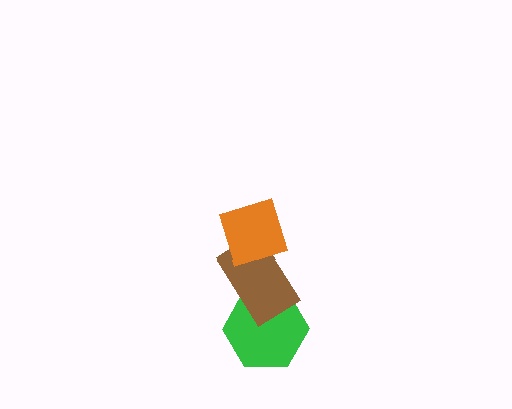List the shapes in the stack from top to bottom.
From top to bottom: the orange diamond, the brown rectangle, the green hexagon.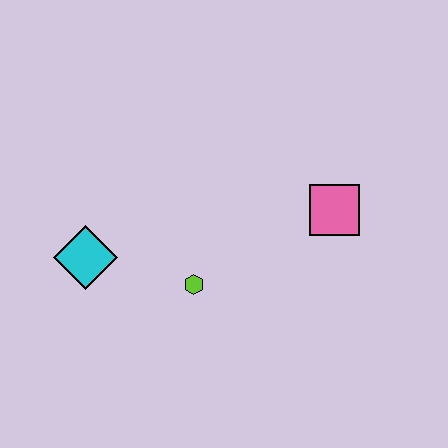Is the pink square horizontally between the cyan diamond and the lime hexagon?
No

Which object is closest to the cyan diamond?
The lime hexagon is closest to the cyan diamond.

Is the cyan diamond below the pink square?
Yes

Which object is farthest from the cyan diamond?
The pink square is farthest from the cyan diamond.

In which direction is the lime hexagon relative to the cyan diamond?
The lime hexagon is to the right of the cyan diamond.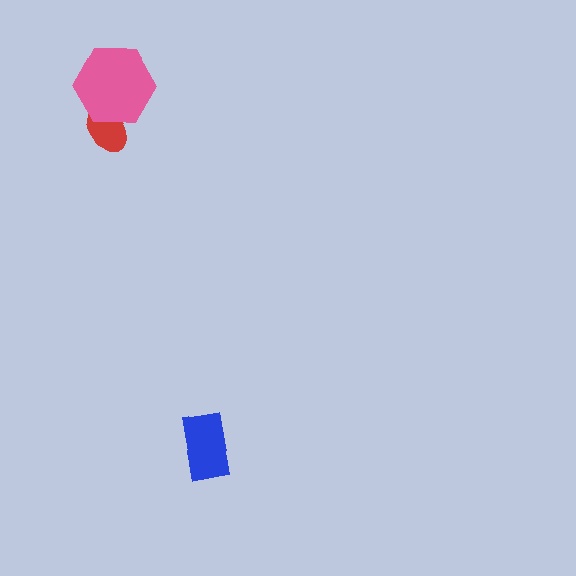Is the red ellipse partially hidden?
Yes, it is partially covered by another shape.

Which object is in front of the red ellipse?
The pink hexagon is in front of the red ellipse.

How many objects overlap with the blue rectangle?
0 objects overlap with the blue rectangle.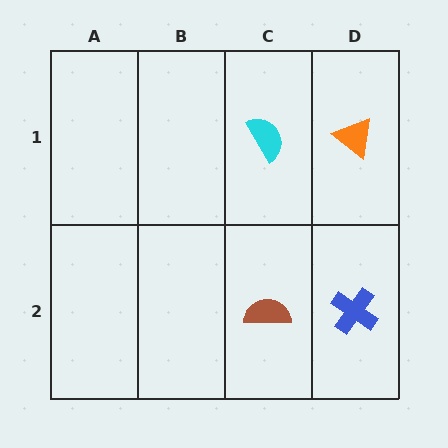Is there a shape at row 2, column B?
No, that cell is empty.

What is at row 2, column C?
A brown semicircle.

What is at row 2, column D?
A blue cross.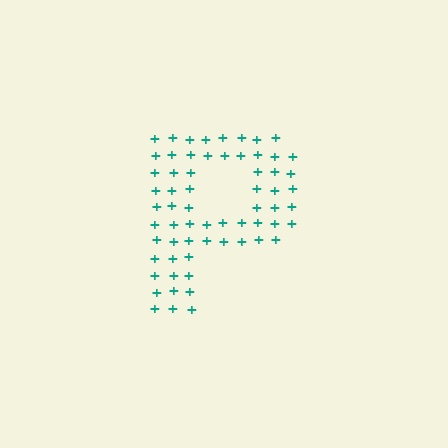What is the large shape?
The large shape is the letter P.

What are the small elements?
The small elements are plus signs.